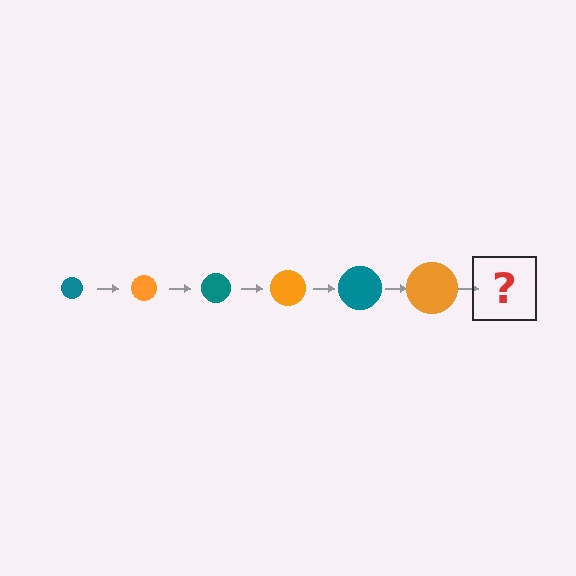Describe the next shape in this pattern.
It should be a teal circle, larger than the previous one.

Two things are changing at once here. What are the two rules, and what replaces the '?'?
The two rules are that the circle grows larger each step and the color cycles through teal and orange. The '?' should be a teal circle, larger than the previous one.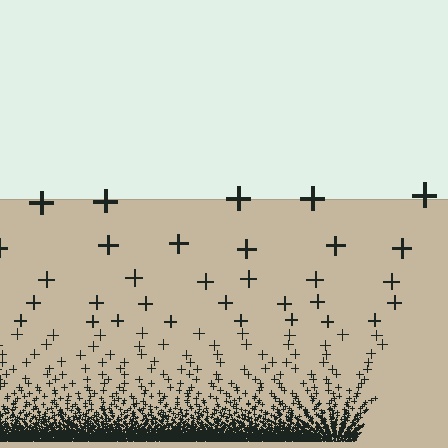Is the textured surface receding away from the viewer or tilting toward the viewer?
The surface appears to tilt toward the viewer. Texture elements get larger and sparser toward the top.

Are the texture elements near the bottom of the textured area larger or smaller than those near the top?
Smaller. The gradient is inverted — elements near the bottom are smaller and denser.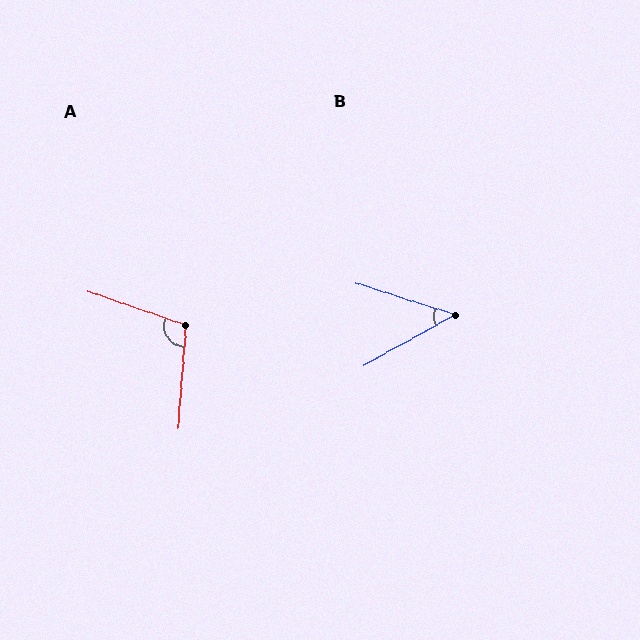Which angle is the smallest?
B, at approximately 47 degrees.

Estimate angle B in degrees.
Approximately 47 degrees.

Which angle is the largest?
A, at approximately 105 degrees.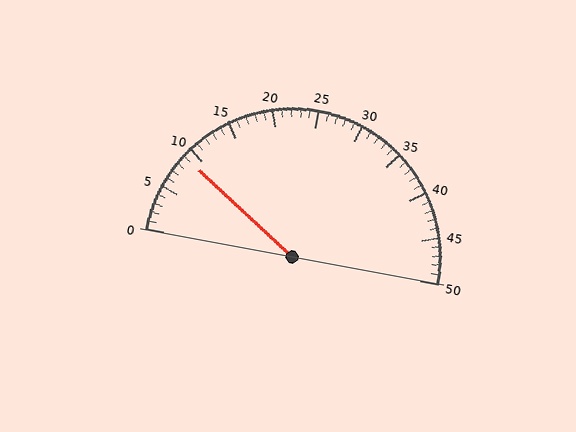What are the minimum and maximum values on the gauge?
The gauge ranges from 0 to 50.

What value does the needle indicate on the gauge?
The needle indicates approximately 9.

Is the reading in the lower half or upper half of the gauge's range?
The reading is in the lower half of the range (0 to 50).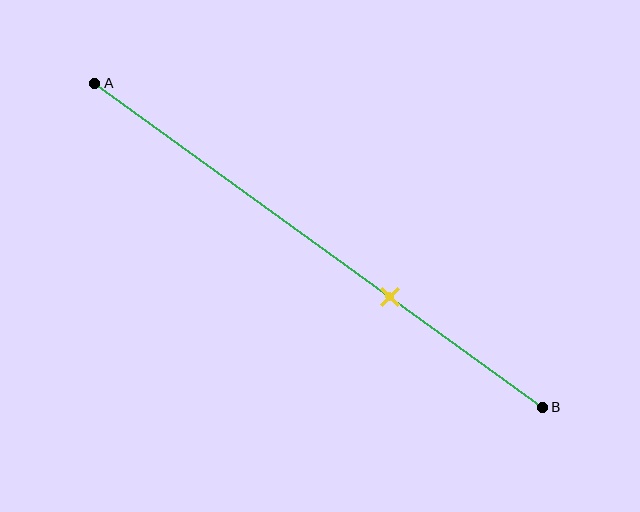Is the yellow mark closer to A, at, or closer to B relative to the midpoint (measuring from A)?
The yellow mark is closer to point B than the midpoint of segment AB.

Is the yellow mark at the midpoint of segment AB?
No, the mark is at about 65% from A, not at the 50% midpoint.